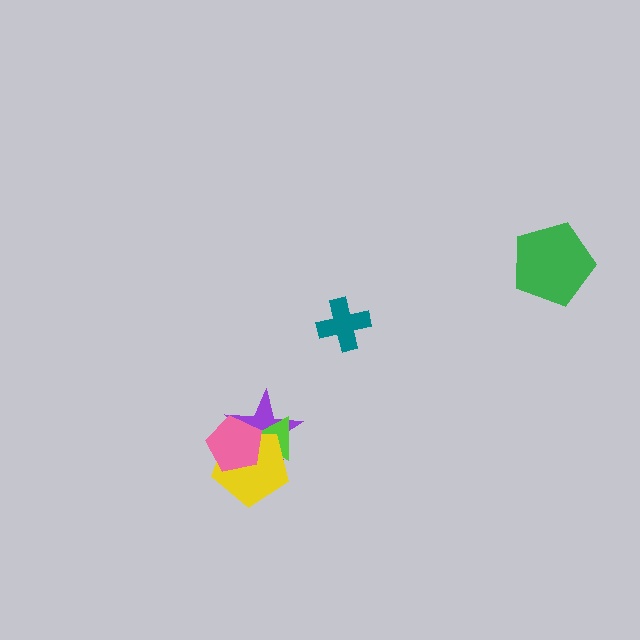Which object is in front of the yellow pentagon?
The pink pentagon is in front of the yellow pentagon.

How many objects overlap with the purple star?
3 objects overlap with the purple star.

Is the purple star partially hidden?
Yes, it is partially covered by another shape.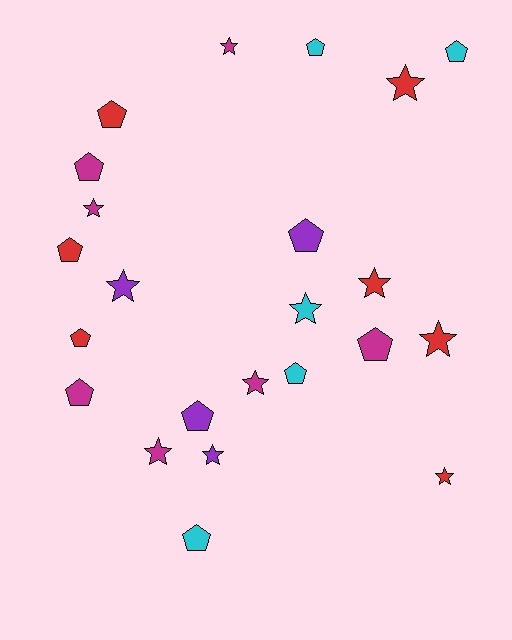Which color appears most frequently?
Red, with 7 objects.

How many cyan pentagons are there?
There are 4 cyan pentagons.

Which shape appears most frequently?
Pentagon, with 12 objects.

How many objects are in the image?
There are 23 objects.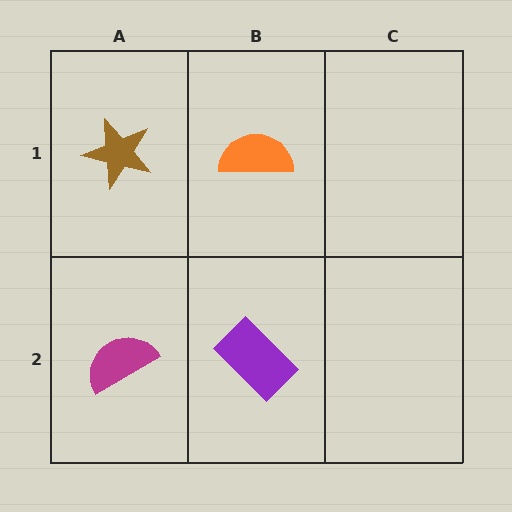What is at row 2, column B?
A purple rectangle.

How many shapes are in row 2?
2 shapes.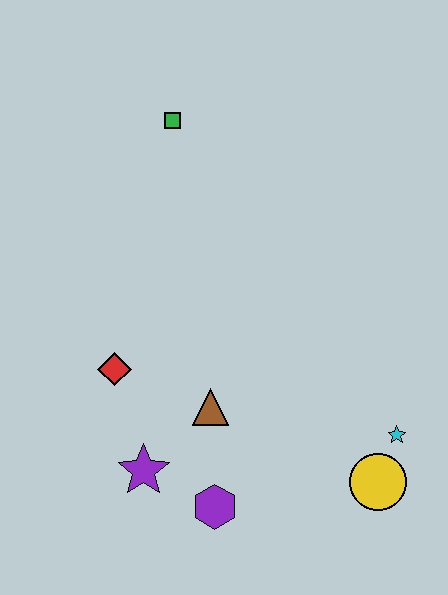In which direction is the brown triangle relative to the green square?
The brown triangle is below the green square.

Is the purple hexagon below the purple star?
Yes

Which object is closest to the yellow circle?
The cyan star is closest to the yellow circle.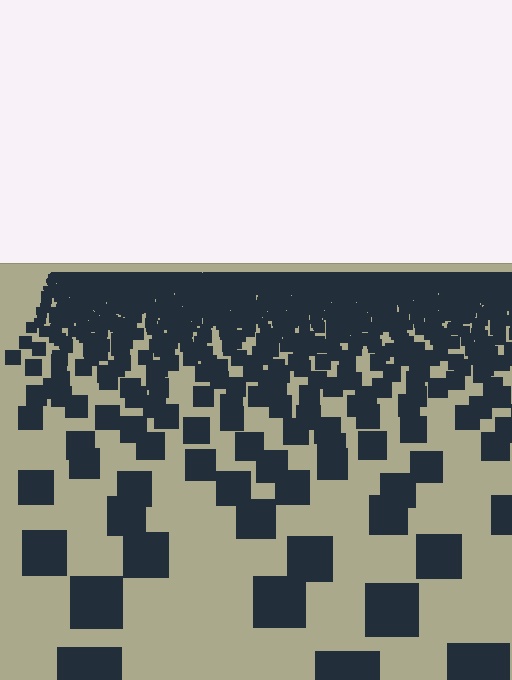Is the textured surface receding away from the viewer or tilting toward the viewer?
The surface is receding away from the viewer. Texture elements get smaller and denser toward the top.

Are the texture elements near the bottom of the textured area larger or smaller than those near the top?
Larger. Near the bottom, elements are closer to the viewer and appear at a bigger on-screen size.